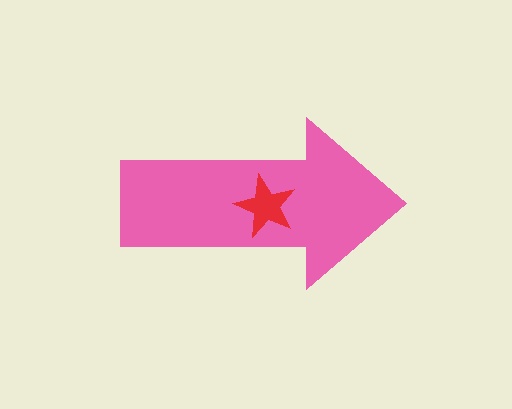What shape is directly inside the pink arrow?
The red star.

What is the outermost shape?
The pink arrow.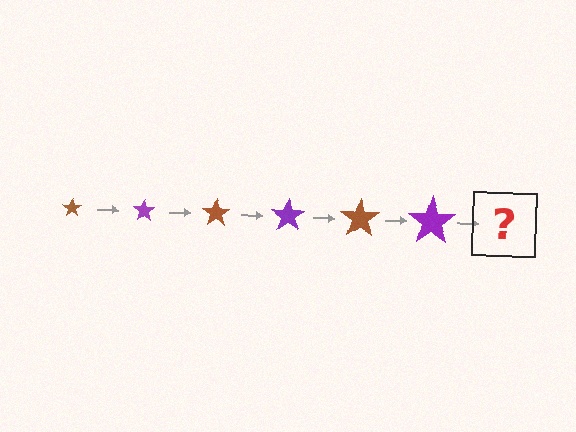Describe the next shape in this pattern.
It should be a brown star, larger than the previous one.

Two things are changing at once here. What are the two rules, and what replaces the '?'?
The two rules are that the star grows larger each step and the color cycles through brown and purple. The '?' should be a brown star, larger than the previous one.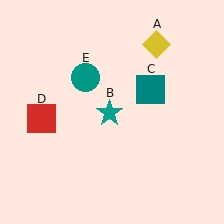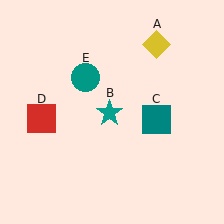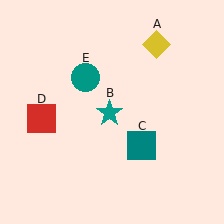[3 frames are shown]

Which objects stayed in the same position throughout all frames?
Yellow diamond (object A) and teal star (object B) and red square (object D) and teal circle (object E) remained stationary.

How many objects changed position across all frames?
1 object changed position: teal square (object C).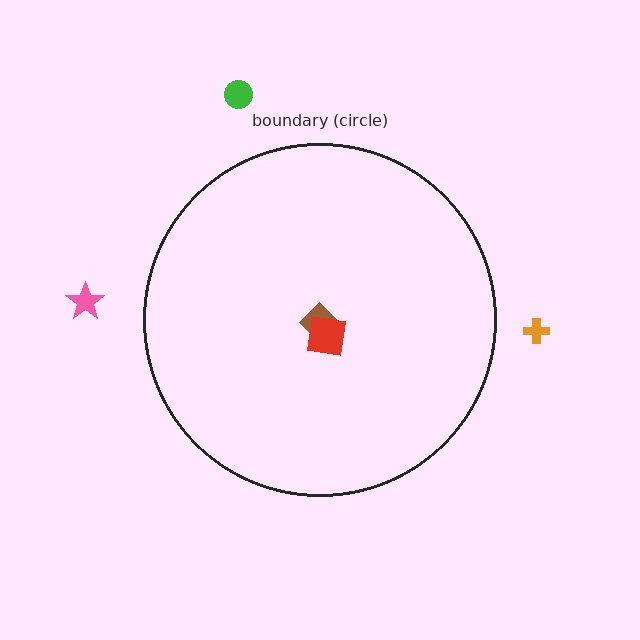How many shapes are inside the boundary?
2 inside, 3 outside.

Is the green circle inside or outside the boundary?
Outside.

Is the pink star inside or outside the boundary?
Outside.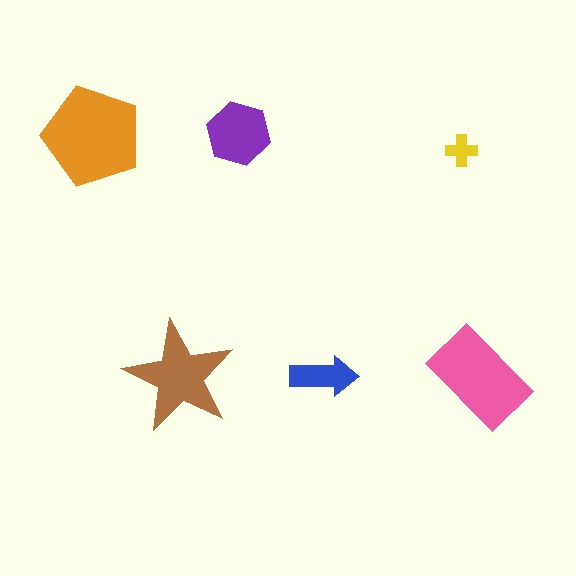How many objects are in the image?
There are 6 objects in the image.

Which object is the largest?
The orange pentagon.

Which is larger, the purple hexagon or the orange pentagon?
The orange pentagon.